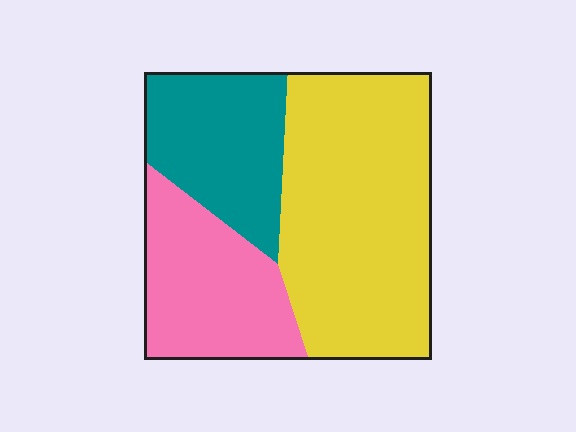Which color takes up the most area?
Yellow, at roughly 50%.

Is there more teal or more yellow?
Yellow.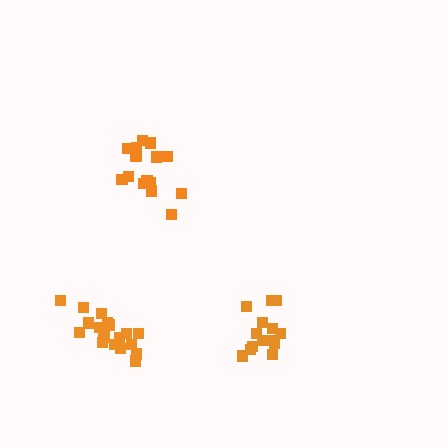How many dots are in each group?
Group 1: 16 dots, Group 2: 14 dots, Group 3: 19 dots (49 total).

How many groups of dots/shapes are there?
There are 3 groups.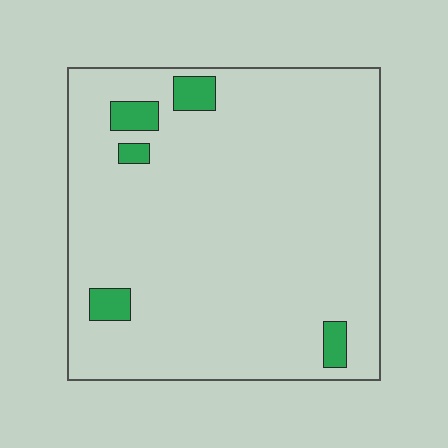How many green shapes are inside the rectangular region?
5.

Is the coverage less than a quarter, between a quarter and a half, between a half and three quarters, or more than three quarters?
Less than a quarter.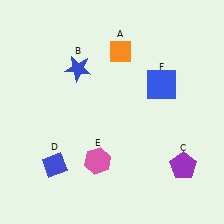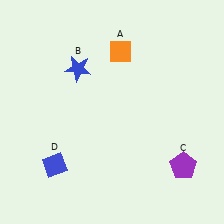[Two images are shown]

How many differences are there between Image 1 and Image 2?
There are 2 differences between the two images.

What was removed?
The blue square (F), the pink hexagon (E) were removed in Image 2.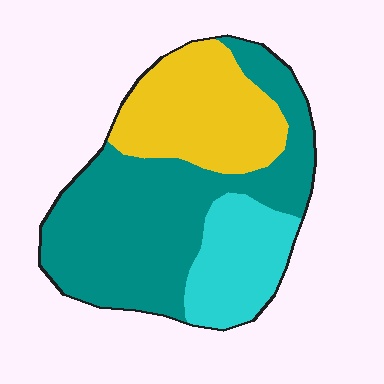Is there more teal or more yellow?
Teal.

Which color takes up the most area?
Teal, at roughly 50%.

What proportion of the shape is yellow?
Yellow covers about 30% of the shape.